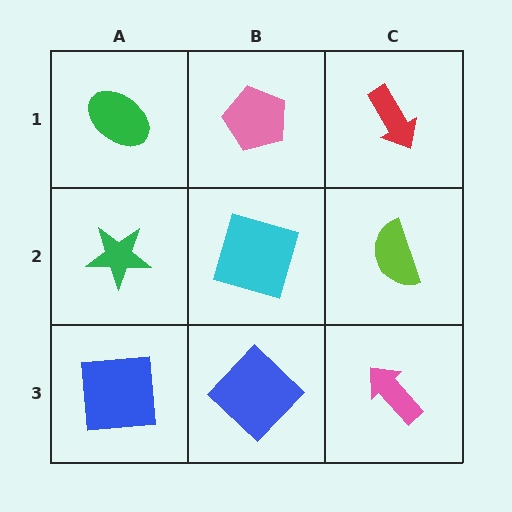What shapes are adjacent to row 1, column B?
A cyan square (row 2, column B), a green ellipse (row 1, column A), a red arrow (row 1, column C).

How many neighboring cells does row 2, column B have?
4.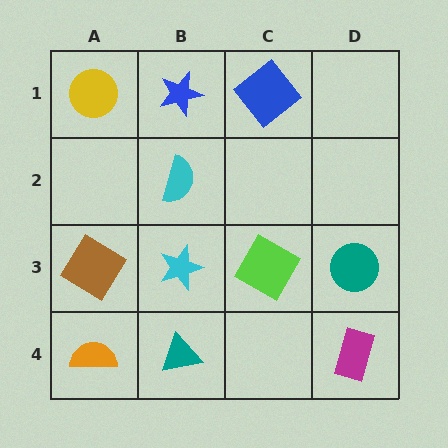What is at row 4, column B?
A teal triangle.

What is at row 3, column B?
A cyan star.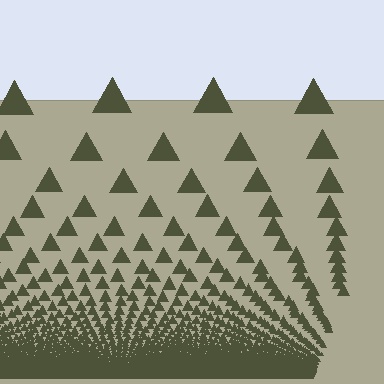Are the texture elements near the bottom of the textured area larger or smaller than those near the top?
Smaller. The gradient is inverted — elements near the bottom are smaller and denser.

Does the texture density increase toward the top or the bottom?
Density increases toward the bottom.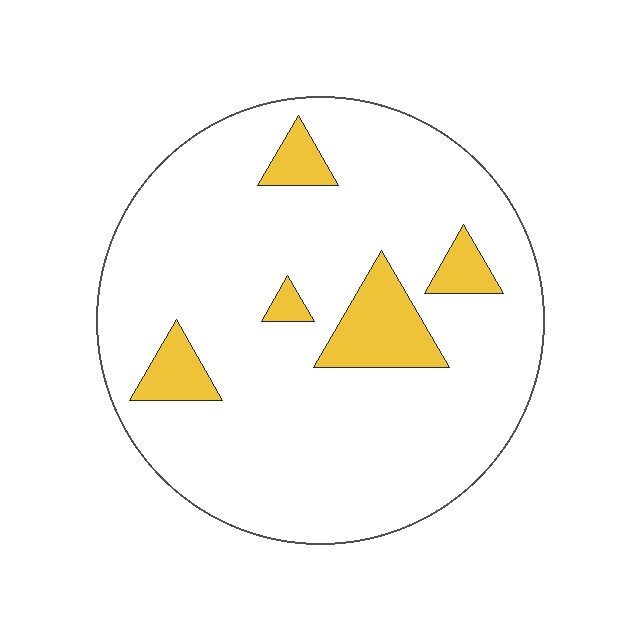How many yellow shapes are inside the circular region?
5.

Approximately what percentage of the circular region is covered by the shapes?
Approximately 10%.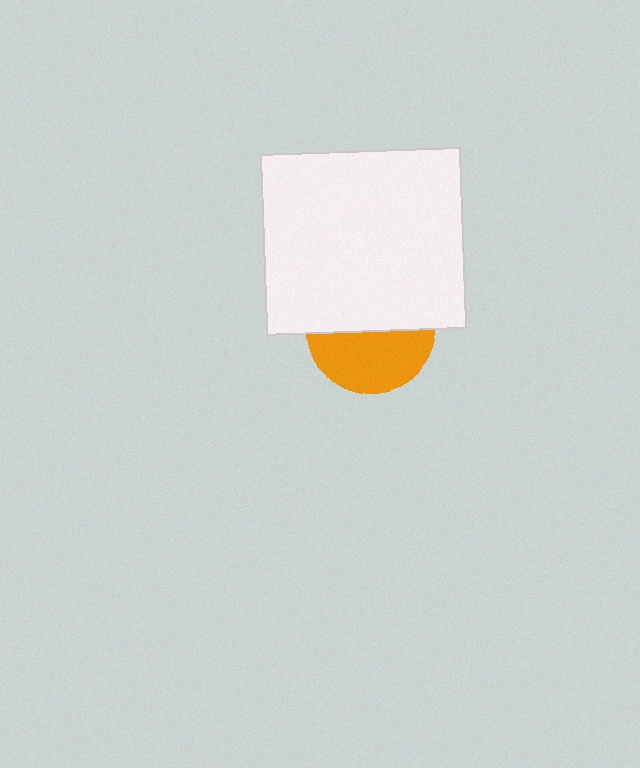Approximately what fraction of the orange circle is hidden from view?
Roughly 52% of the orange circle is hidden behind the white rectangle.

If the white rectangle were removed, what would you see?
You would see the complete orange circle.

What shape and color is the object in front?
The object in front is a white rectangle.